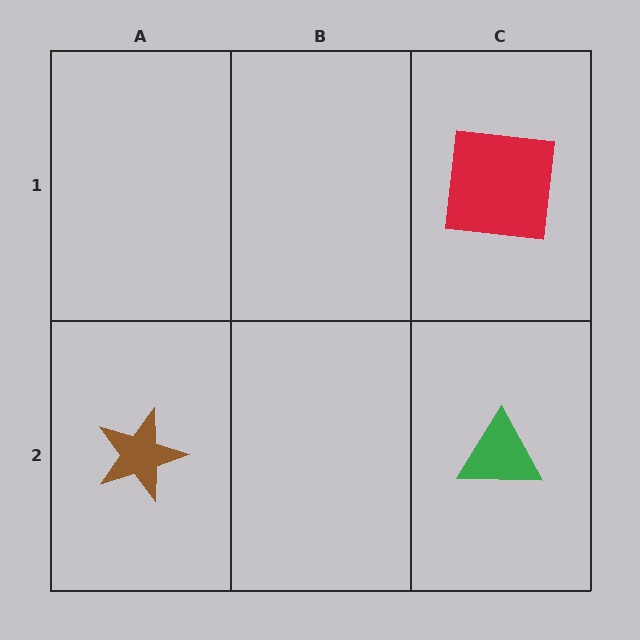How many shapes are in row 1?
1 shape.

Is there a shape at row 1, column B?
No, that cell is empty.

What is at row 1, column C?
A red square.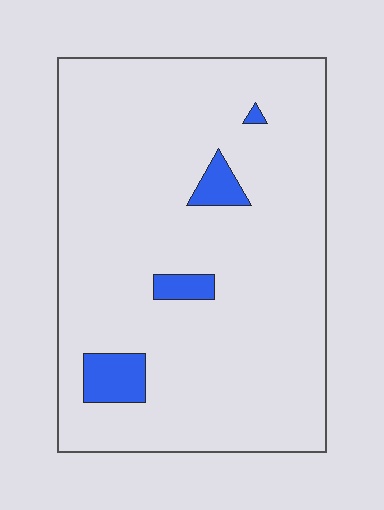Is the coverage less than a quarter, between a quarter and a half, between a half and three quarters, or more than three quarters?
Less than a quarter.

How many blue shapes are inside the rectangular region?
4.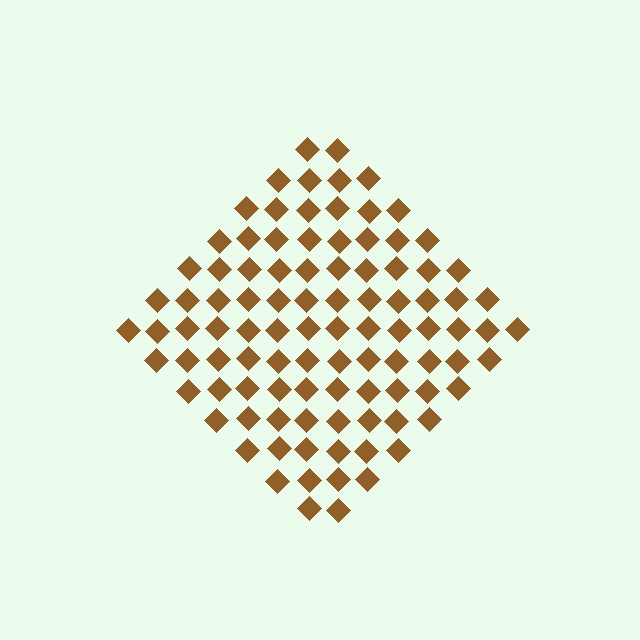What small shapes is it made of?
It is made of small diamonds.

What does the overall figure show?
The overall figure shows a diamond.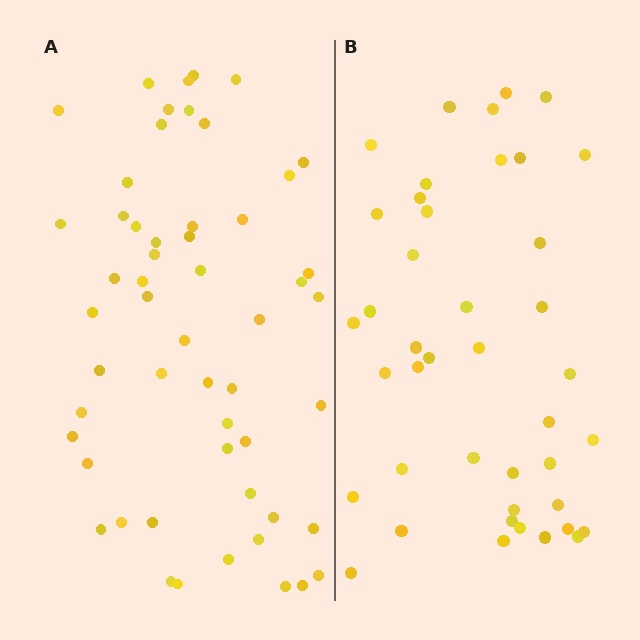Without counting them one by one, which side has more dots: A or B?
Region A (the left region) has more dots.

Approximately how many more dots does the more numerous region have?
Region A has roughly 12 or so more dots than region B.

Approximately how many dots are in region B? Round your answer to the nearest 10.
About 40 dots. (The exact count is 42, which rounds to 40.)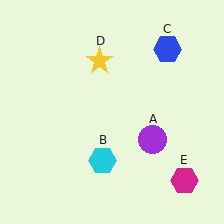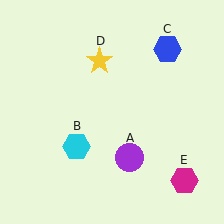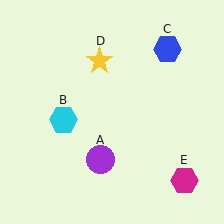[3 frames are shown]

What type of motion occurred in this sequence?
The purple circle (object A), cyan hexagon (object B) rotated clockwise around the center of the scene.